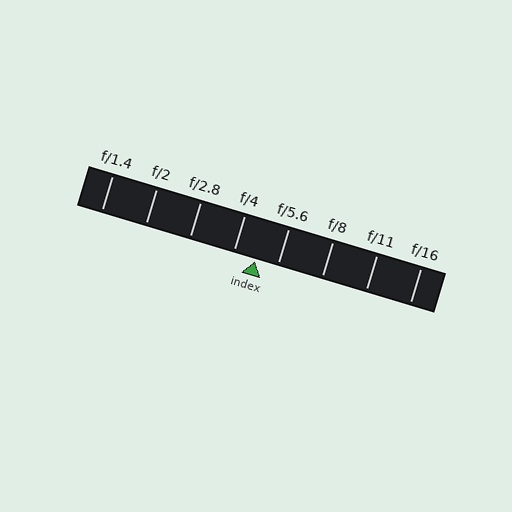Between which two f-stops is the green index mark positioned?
The index mark is between f/4 and f/5.6.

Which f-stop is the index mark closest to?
The index mark is closest to f/5.6.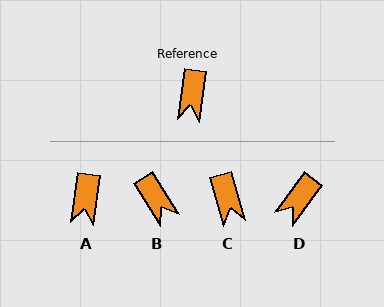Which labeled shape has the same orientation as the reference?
A.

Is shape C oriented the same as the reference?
No, it is off by about 25 degrees.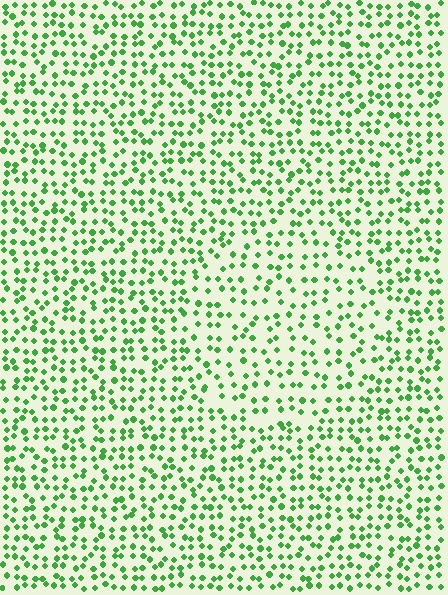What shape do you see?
I see a circle.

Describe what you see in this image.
The image contains small green elements arranged at two different densities. A circle-shaped region is visible where the elements are less densely packed than the surrounding area.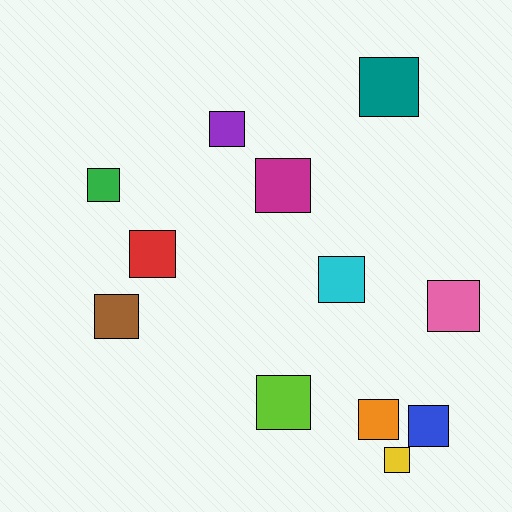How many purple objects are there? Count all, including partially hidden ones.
There is 1 purple object.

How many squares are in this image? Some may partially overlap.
There are 12 squares.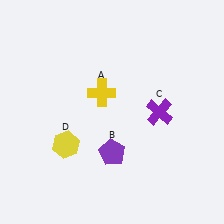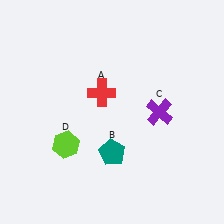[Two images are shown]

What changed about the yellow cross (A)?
In Image 1, A is yellow. In Image 2, it changed to red.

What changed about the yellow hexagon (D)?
In Image 1, D is yellow. In Image 2, it changed to lime.